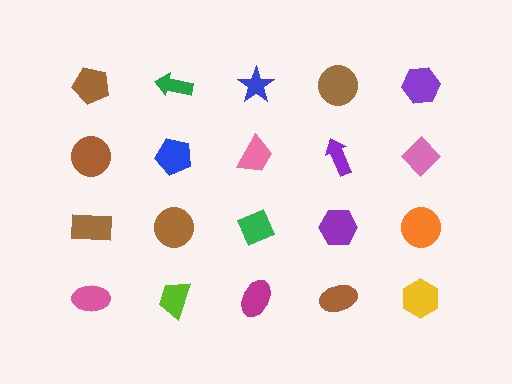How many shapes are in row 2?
5 shapes.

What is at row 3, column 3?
A green diamond.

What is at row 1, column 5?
A purple hexagon.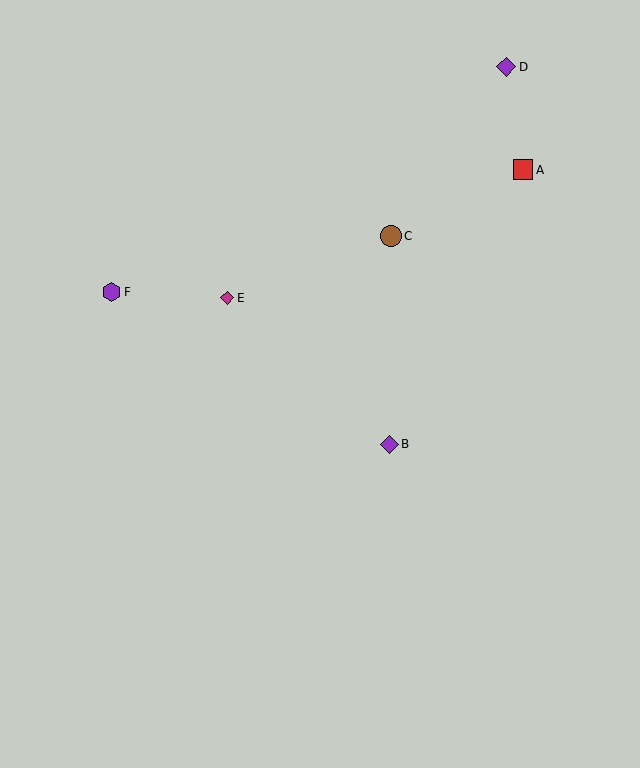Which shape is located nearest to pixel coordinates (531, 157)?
The red square (labeled A) at (523, 170) is nearest to that location.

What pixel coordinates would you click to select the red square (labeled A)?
Click at (523, 170) to select the red square A.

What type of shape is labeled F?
Shape F is a purple hexagon.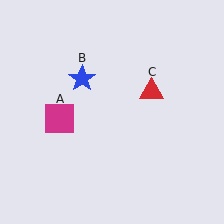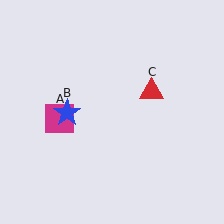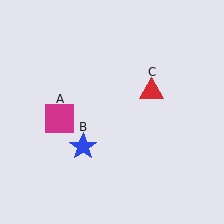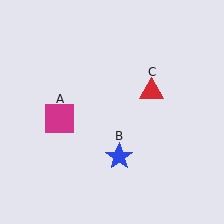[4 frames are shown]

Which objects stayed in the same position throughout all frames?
Magenta square (object A) and red triangle (object C) remained stationary.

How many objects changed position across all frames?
1 object changed position: blue star (object B).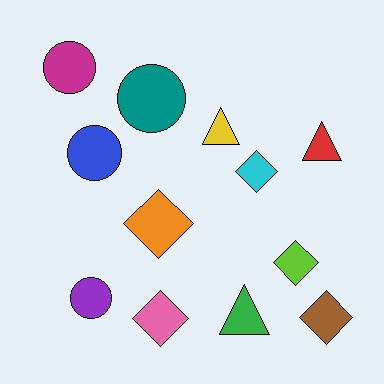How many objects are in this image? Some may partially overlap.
There are 12 objects.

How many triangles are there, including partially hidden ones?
There are 3 triangles.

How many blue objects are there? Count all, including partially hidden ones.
There is 1 blue object.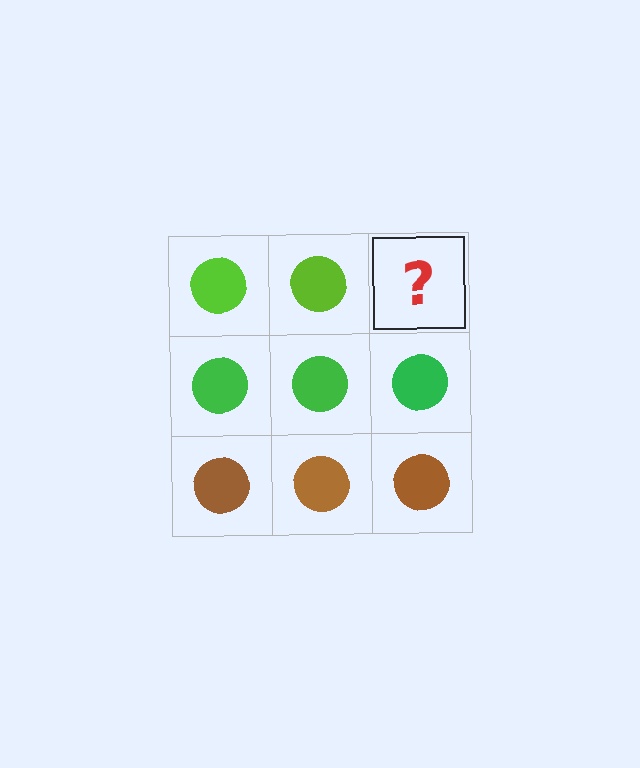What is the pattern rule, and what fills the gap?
The rule is that each row has a consistent color. The gap should be filled with a lime circle.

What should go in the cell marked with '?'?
The missing cell should contain a lime circle.